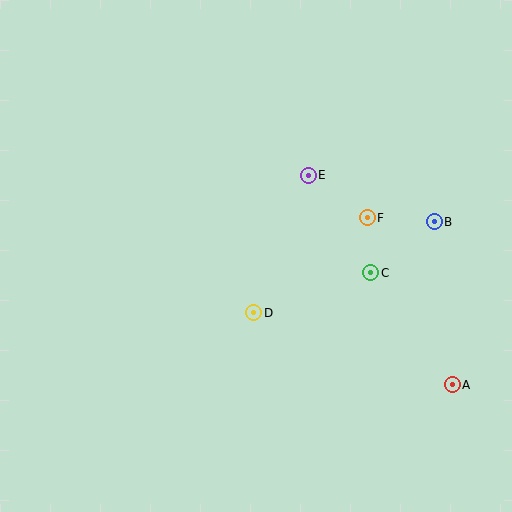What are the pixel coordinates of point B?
Point B is at (434, 222).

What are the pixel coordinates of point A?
Point A is at (452, 385).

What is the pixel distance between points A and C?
The distance between A and C is 138 pixels.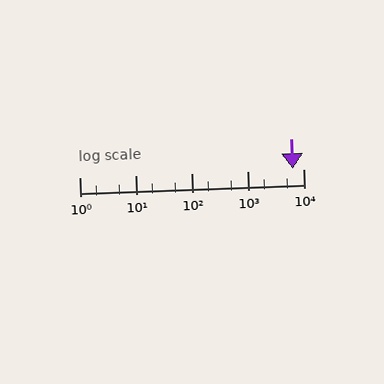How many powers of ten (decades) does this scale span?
The scale spans 4 decades, from 1 to 10000.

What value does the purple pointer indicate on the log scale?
The pointer indicates approximately 6400.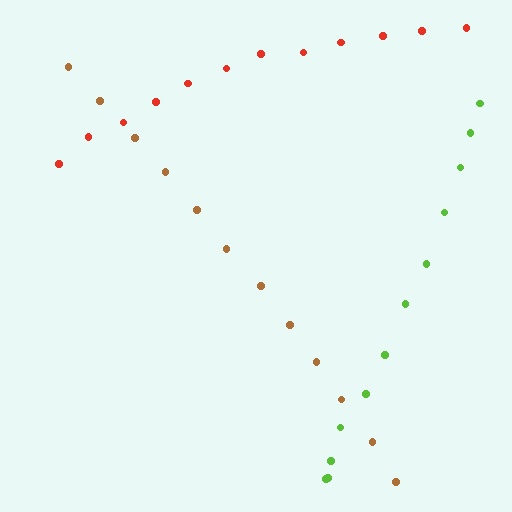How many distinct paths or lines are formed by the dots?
There are 3 distinct paths.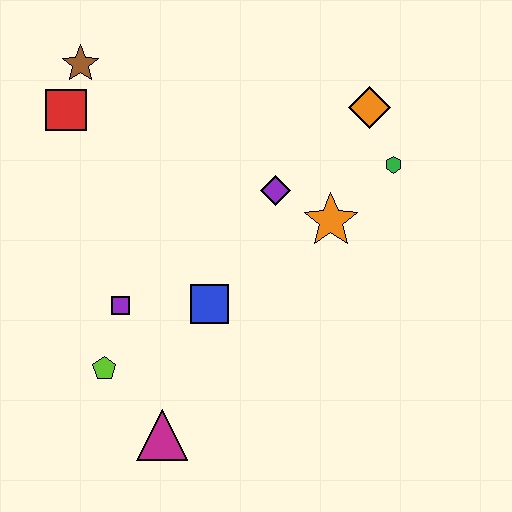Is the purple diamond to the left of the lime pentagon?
No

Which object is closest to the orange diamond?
The green hexagon is closest to the orange diamond.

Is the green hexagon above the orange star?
Yes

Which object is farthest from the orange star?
The brown star is farthest from the orange star.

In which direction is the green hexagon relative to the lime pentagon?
The green hexagon is to the right of the lime pentagon.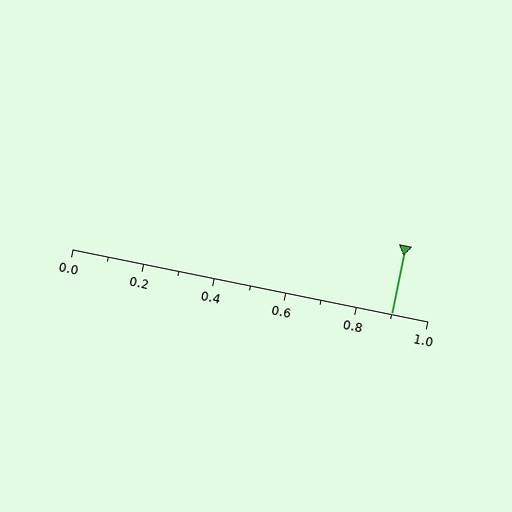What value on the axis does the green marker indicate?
The marker indicates approximately 0.9.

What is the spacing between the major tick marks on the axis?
The major ticks are spaced 0.2 apart.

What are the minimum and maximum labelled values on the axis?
The axis runs from 0.0 to 1.0.